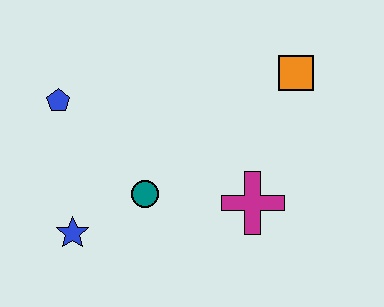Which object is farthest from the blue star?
The orange square is farthest from the blue star.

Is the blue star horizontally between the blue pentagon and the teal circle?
Yes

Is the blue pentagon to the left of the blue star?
Yes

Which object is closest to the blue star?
The teal circle is closest to the blue star.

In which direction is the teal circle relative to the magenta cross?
The teal circle is to the left of the magenta cross.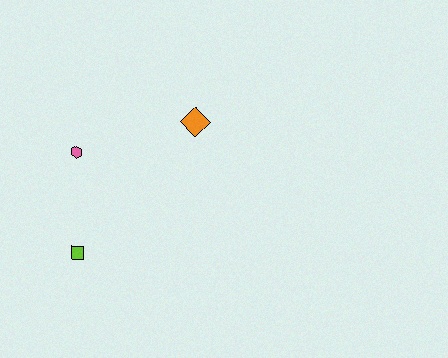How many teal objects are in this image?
There are no teal objects.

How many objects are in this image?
There are 3 objects.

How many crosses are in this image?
There are no crosses.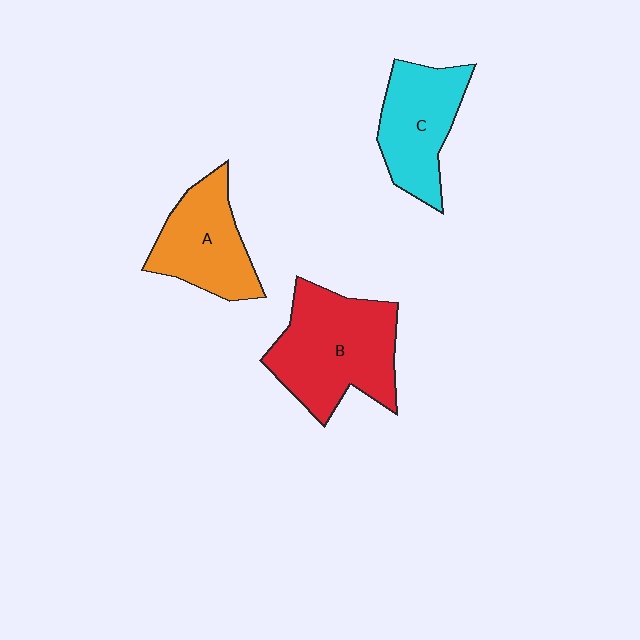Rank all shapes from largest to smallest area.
From largest to smallest: B (red), C (cyan), A (orange).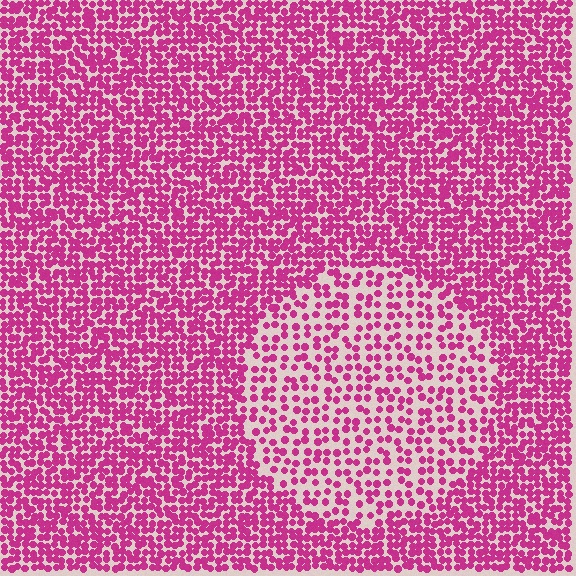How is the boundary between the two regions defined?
The boundary is defined by a change in element density (approximately 2.0x ratio). All elements are the same color, size, and shape.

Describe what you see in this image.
The image contains small magenta elements arranged at two different densities. A circle-shaped region is visible where the elements are less densely packed than the surrounding area.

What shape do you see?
I see a circle.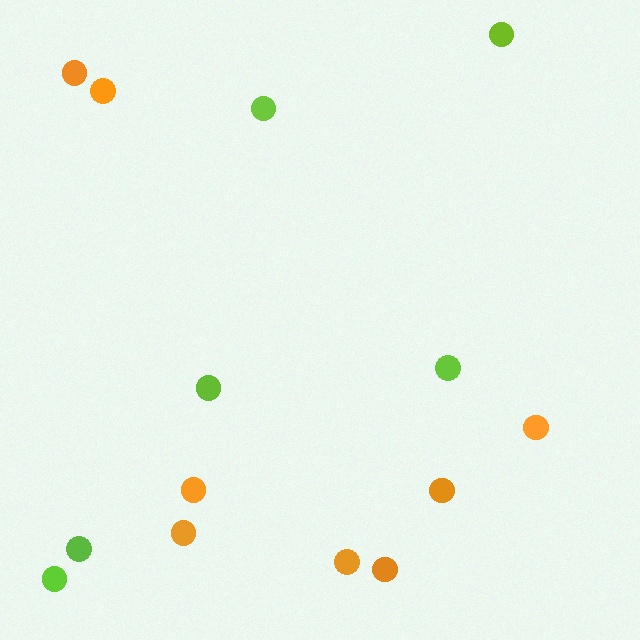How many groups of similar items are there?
There are 2 groups: one group of lime circles (6) and one group of orange circles (8).